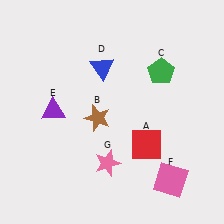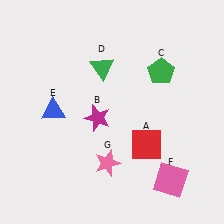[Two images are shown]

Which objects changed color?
B changed from brown to magenta. D changed from blue to green. E changed from purple to blue.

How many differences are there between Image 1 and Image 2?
There are 3 differences between the two images.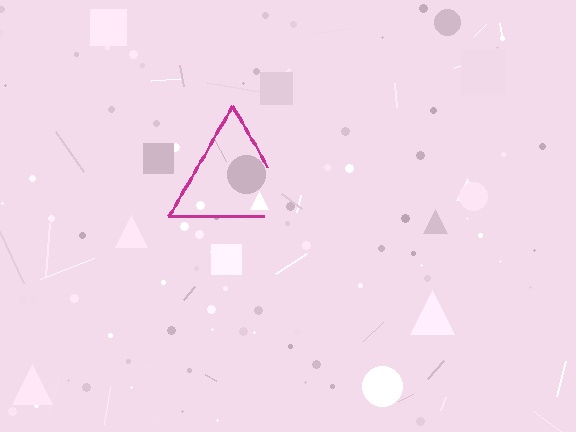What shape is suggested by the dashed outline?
The dashed outline suggests a triangle.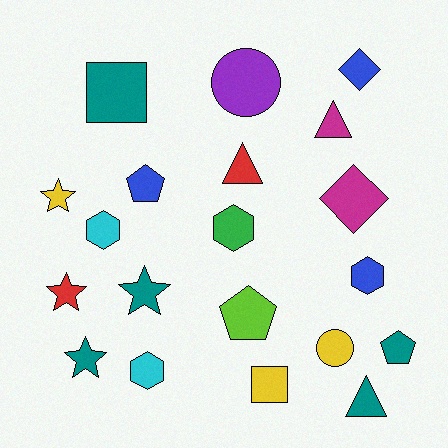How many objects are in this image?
There are 20 objects.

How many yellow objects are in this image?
There are 3 yellow objects.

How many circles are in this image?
There are 2 circles.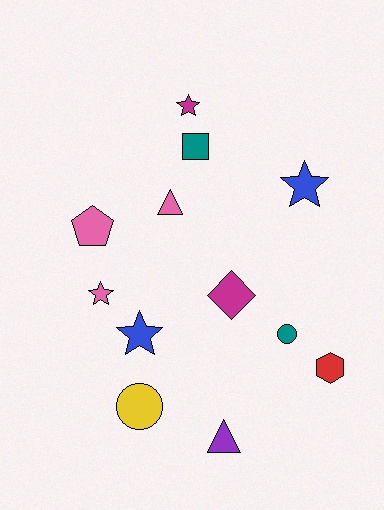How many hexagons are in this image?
There is 1 hexagon.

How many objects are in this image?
There are 12 objects.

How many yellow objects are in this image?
There is 1 yellow object.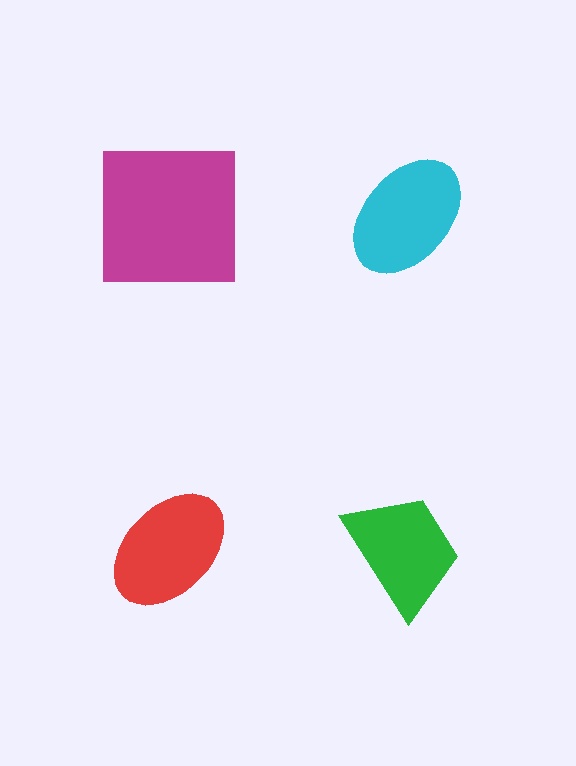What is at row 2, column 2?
A green trapezoid.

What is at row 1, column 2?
A cyan ellipse.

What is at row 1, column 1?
A magenta square.